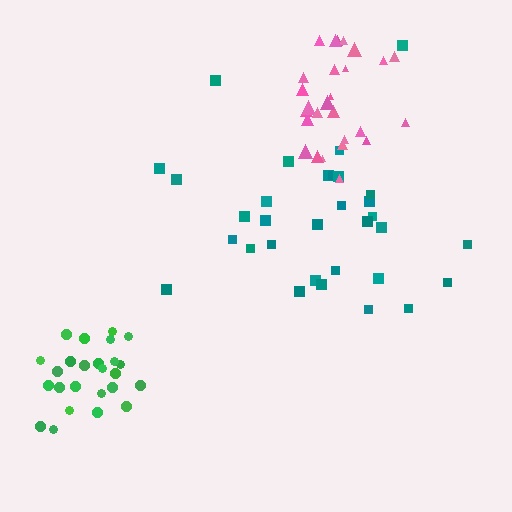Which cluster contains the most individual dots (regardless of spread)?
Teal (32).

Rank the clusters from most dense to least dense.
green, pink, teal.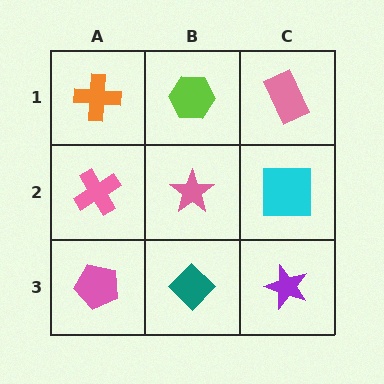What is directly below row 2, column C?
A purple star.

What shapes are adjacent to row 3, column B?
A pink star (row 2, column B), a pink pentagon (row 3, column A), a purple star (row 3, column C).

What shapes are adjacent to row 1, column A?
A pink cross (row 2, column A), a lime hexagon (row 1, column B).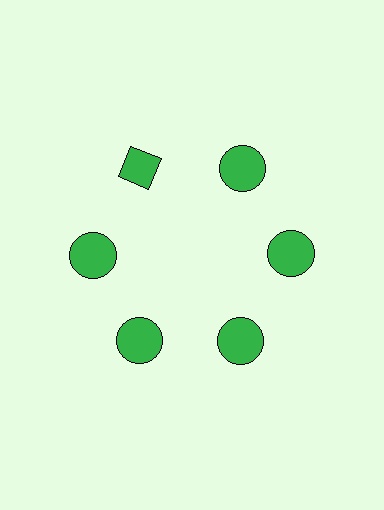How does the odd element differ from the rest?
It has a different shape: diamond instead of circle.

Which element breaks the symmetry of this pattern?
The green diamond at roughly the 11 o'clock position breaks the symmetry. All other shapes are green circles.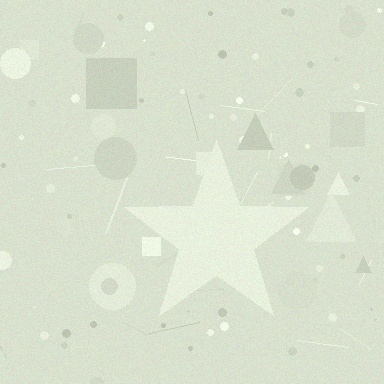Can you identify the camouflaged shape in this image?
The camouflaged shape is a star.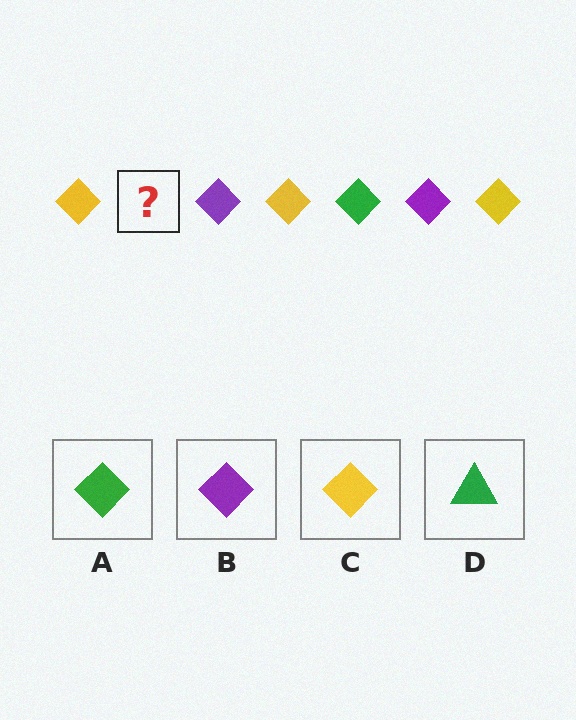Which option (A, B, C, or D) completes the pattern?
A.